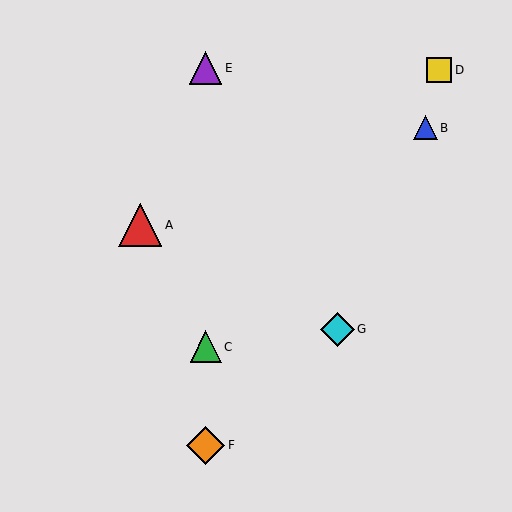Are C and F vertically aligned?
Yes, both are at x≈206.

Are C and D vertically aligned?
No, C is at x≈206 and D is at x≈439.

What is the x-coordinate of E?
Object E is at x≈206.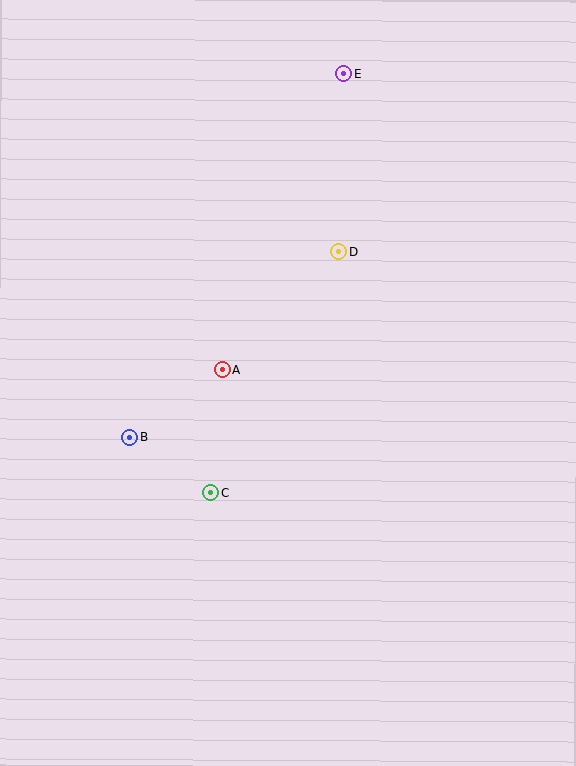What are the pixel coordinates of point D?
Point D is at (338, 252).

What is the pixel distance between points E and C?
The distance between E and C is 439 pixels.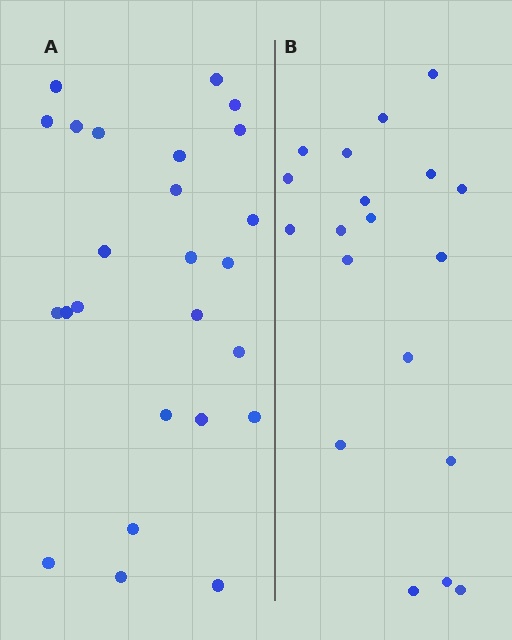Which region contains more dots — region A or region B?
Region A (the left region) has more dots.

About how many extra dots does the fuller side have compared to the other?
Region A has about 6 more dots than region B.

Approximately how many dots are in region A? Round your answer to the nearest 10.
About 20 dots. (The exact count is 25, which rounds to 20.)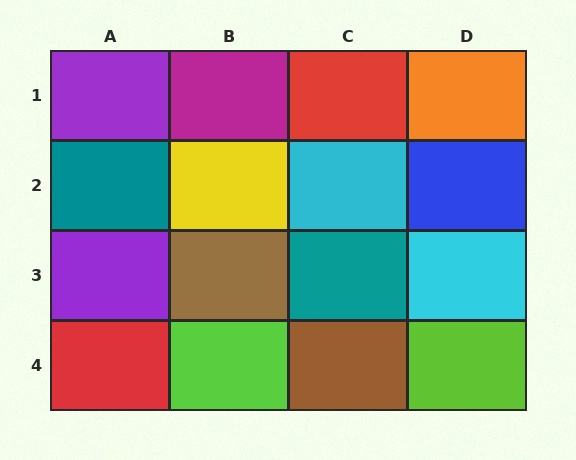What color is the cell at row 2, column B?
Yellow.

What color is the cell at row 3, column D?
Cyan.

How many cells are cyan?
2 cells are cyan.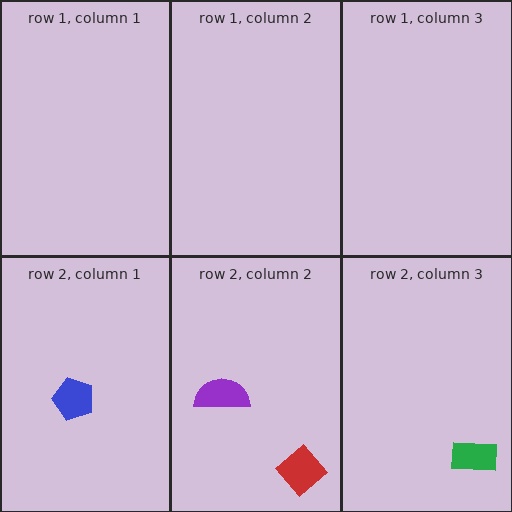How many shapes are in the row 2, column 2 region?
2.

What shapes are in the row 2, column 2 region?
The red diamond, the purple semicircle.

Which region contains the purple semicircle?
The row 2, column 2 region.